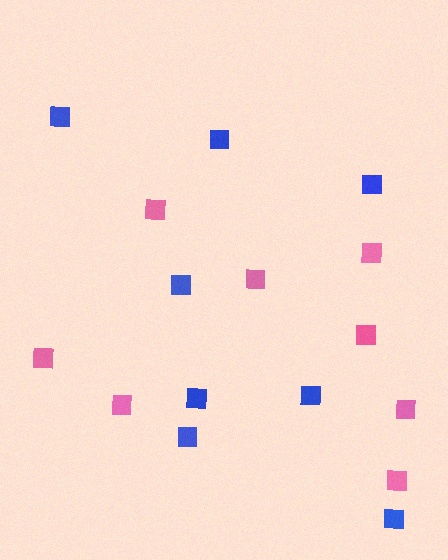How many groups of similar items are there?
There are 2 groups: one group of pink squares (8) and one group of blue squares (8).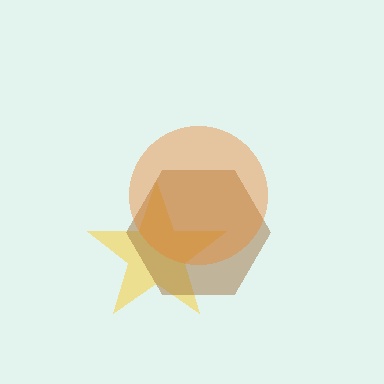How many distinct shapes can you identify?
There are 3 distinct shapes: a yellow star, a brown hexagon, an orange circle.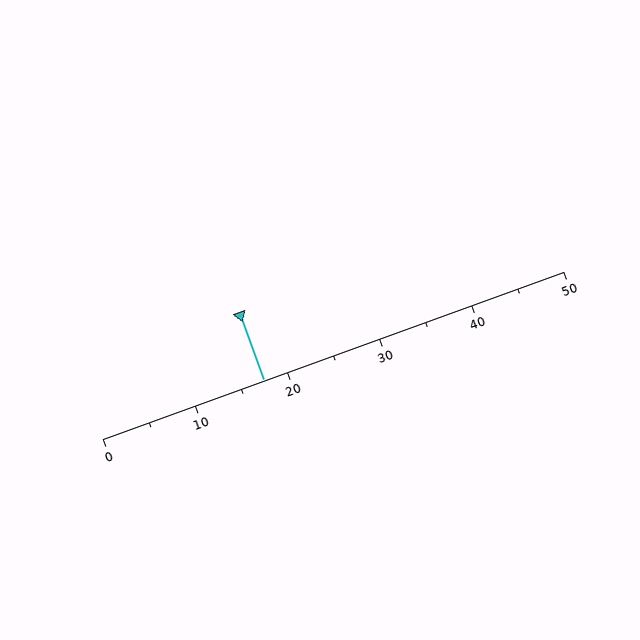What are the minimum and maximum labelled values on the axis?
The axis runs from 0 to 50.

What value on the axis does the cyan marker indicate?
The marker indicates approximately 17.5.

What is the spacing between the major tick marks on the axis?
The major ticks are spaced 10 apart.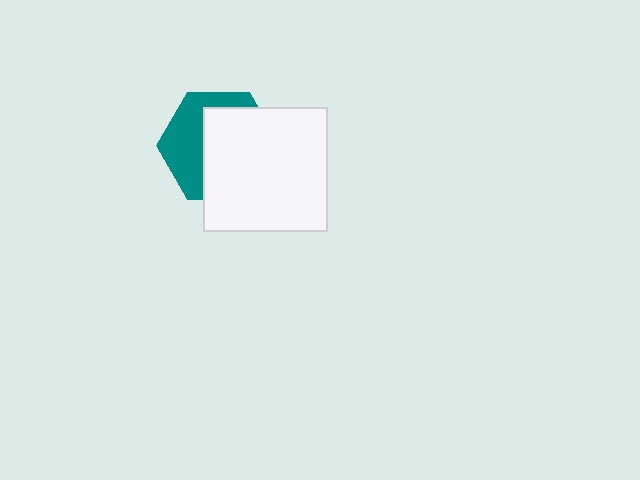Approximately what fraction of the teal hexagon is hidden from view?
Roughly 58% of the teal hexagon is hidden behind the white square.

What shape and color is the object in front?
The object in front is a white square.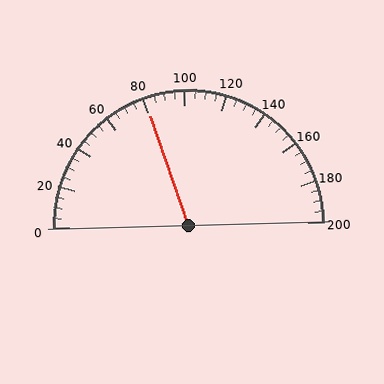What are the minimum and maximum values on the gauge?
The gauge ranges from 0 to 200.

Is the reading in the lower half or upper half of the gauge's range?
The reading is in the lower half of the range (0 to 200).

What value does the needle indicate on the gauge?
The needle indicates approximately 80.